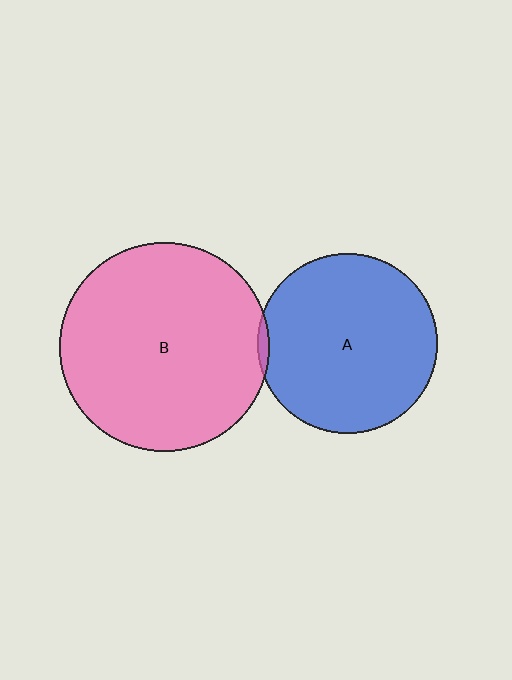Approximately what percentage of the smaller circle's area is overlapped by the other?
Approximately 5%.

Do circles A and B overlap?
Yes.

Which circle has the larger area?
Circle B (pink).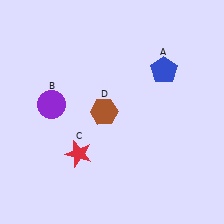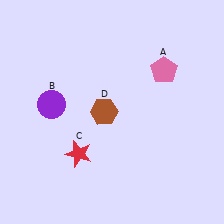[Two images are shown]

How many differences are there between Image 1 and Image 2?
There is 1 difference between the two images.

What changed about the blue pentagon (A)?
In Image 1, A is blue. In Image 2, it changed to pink.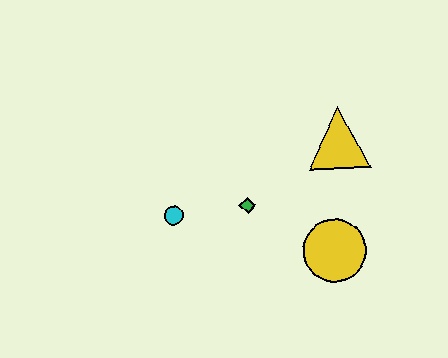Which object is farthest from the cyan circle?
The yellow triangle is farthest from the cyan circle.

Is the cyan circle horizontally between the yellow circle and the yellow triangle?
No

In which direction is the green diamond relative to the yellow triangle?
The green diamond is to the left of the yellow triangle.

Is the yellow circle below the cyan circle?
Yes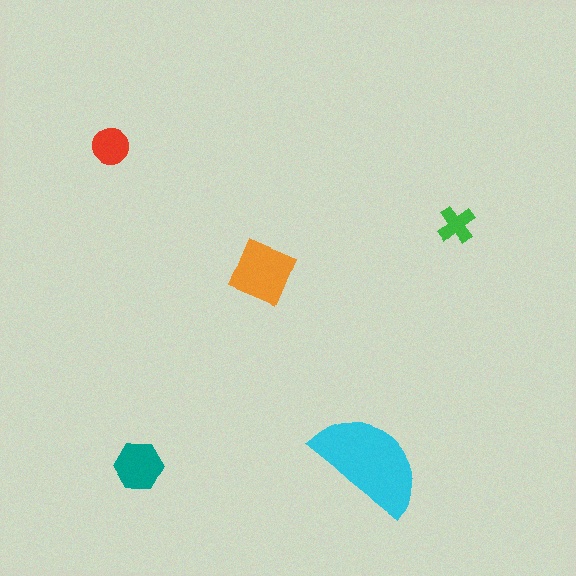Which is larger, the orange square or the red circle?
The orange square.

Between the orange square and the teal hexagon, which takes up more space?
The orange square.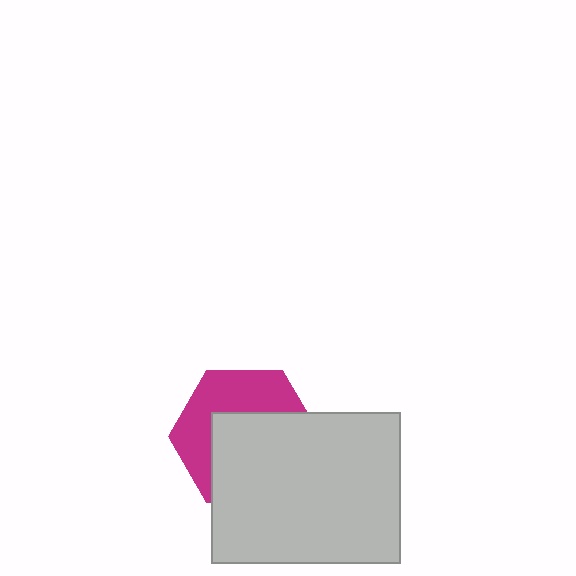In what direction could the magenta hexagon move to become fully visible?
The magenta hexagon could move up. That would shift it out from behind the light gray rectangle entirely.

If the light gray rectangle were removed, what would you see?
You would see the complete magenta hexagon.